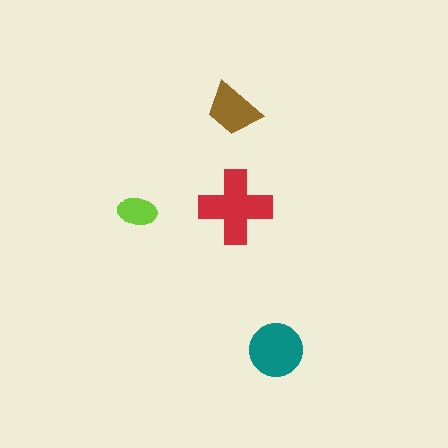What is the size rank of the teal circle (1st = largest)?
2nd.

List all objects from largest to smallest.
The red cross, the teal circle, the brown trapezoid, the lime ellipse.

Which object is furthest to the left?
The lime ellipse is leftmost.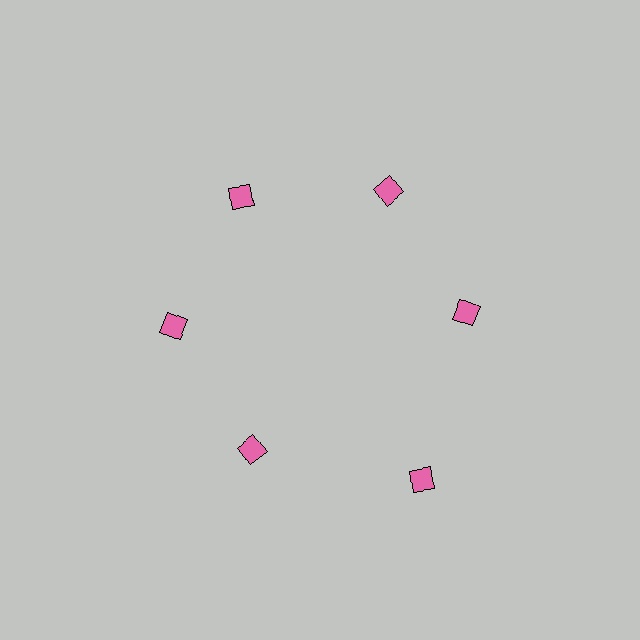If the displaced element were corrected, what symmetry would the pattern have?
It would have 6-fold rotational symmetry — the pattern would map onto itself every 60 degrees.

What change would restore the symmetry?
The symmetry would be restored by moving it inward, back onto the ring so that all 6 diamonds sit at equal angles and equal distance from the center.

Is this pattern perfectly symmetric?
No. The 6 pink diamonds are arranged in a ring, but one element near the 5 o'clock position is pushed outward from the center, breaking the 6-fold rotational symmetry.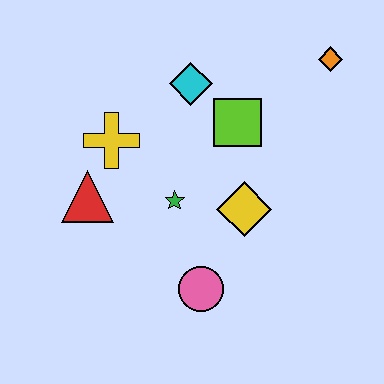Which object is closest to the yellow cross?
The red triangle is closest to the yellow cross.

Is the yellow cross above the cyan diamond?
No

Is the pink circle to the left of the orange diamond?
Yes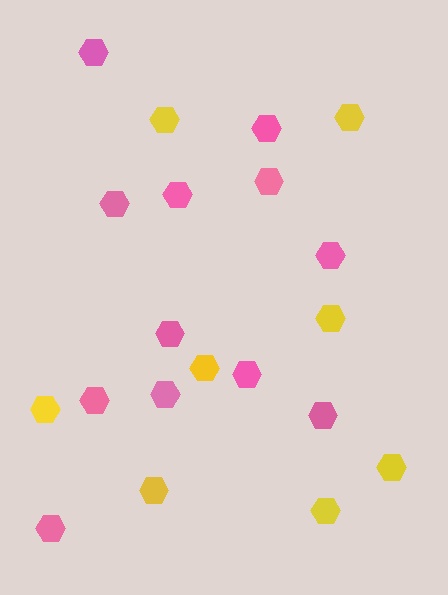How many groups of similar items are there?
There are 2 groups: one group of yellow hexagons (8) and one group of pink hexagons (12).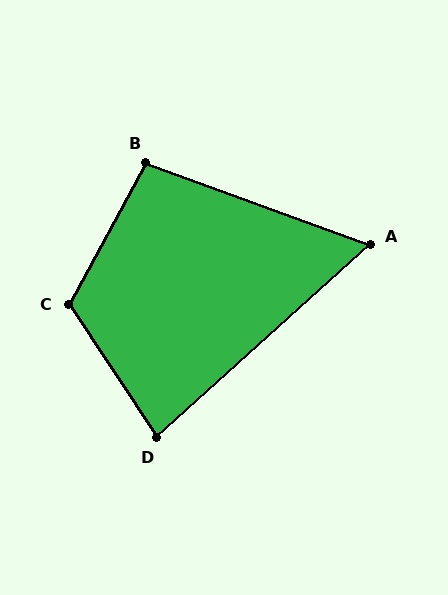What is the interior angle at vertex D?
Approximately 81 degrees (acute).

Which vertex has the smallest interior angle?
A, at approximately 62 degrees.